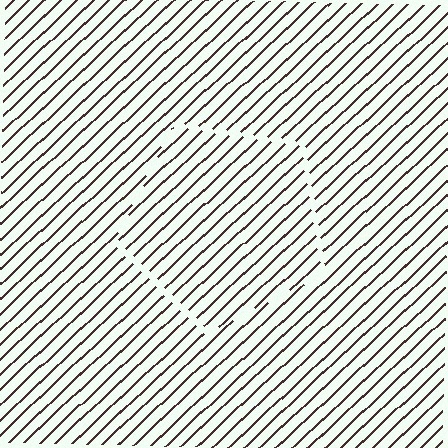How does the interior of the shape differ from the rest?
The interior of the shape contains the same grating, shifted by half a period — the contour is defined by the phase discontinuity where line-ends from the inner and outer gratings abut.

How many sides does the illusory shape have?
5 sides — the line-ends trace a pentagon.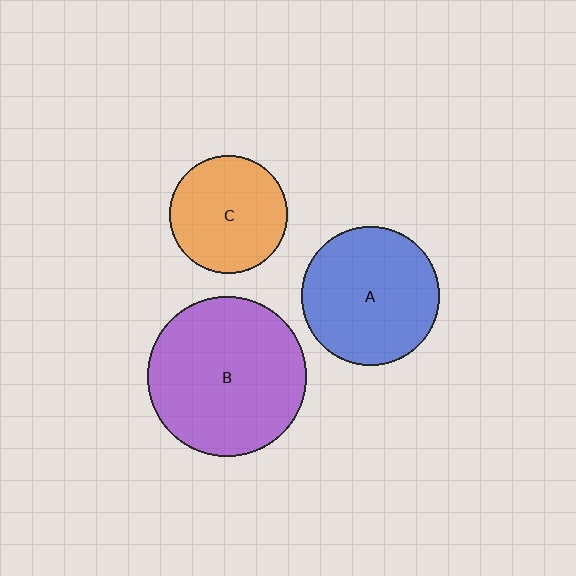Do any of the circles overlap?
No, none of the circles overlap.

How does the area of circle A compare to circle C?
Approximately 1.4 times.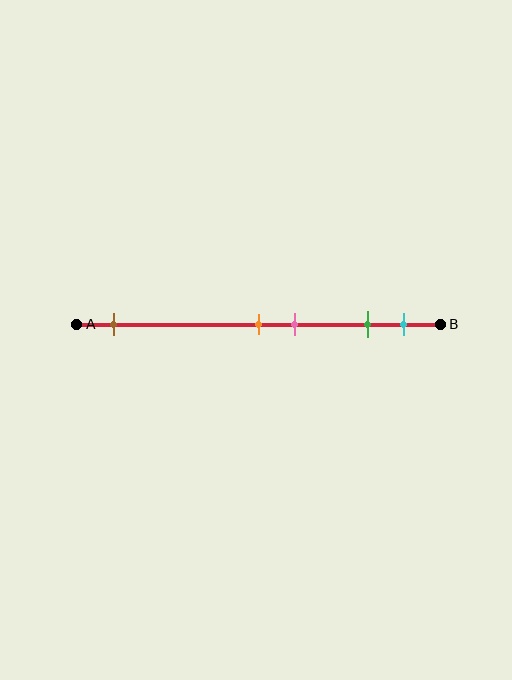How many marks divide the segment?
There are 5 marks dividing the segment.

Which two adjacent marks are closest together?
The orange and pink marks are the closest adjacent pair.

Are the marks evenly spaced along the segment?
No, the marks are not evenly spaced.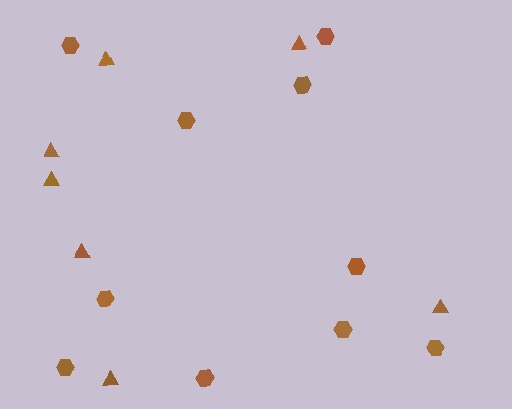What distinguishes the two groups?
There are 2 groups: one group of hexagons (10) and one group of triangles (7).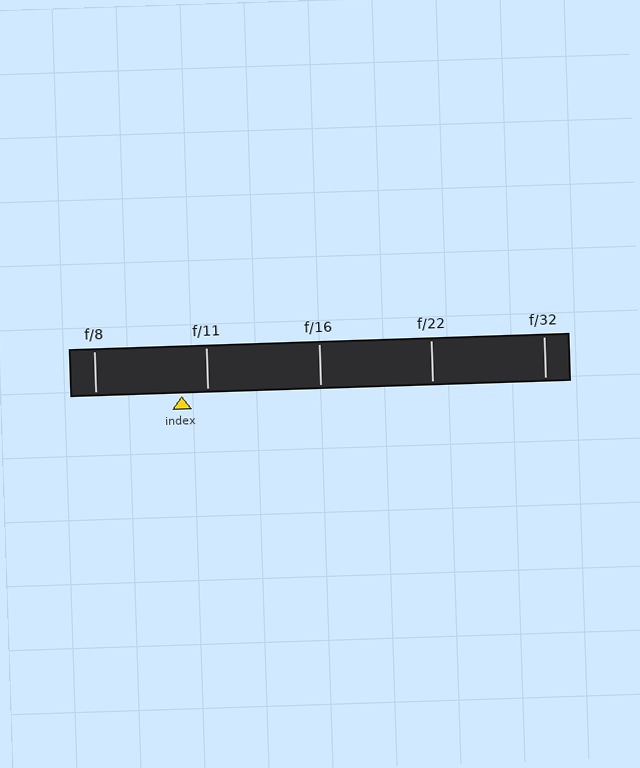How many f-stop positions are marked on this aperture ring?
There are 5 f-stop positions marked.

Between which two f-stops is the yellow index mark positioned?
The index mark is between f/8 and f/11.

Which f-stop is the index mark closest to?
The index mark is closest to f/11.